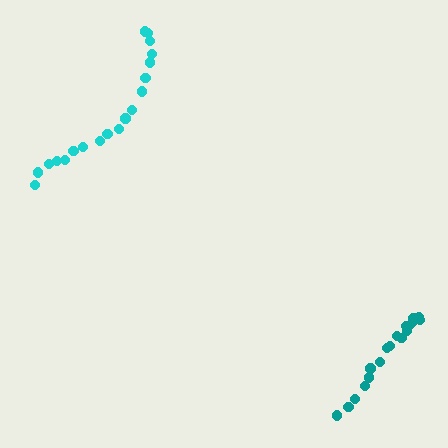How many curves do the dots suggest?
There are 2 distinct paths.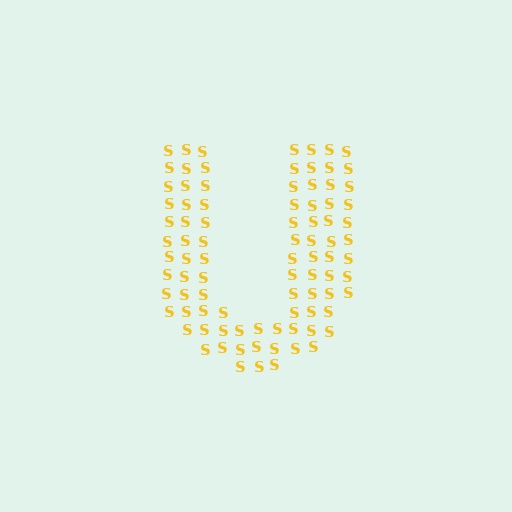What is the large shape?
The large shape is the letter U.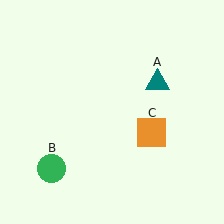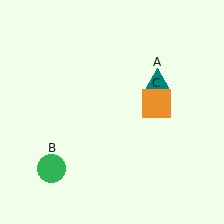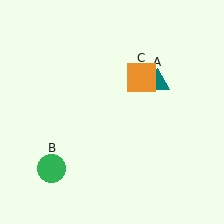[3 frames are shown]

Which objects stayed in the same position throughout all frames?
Teal triangle (object A) and green circle (object B) remained stationary.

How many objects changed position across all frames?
1 object changed position: orange square (object C).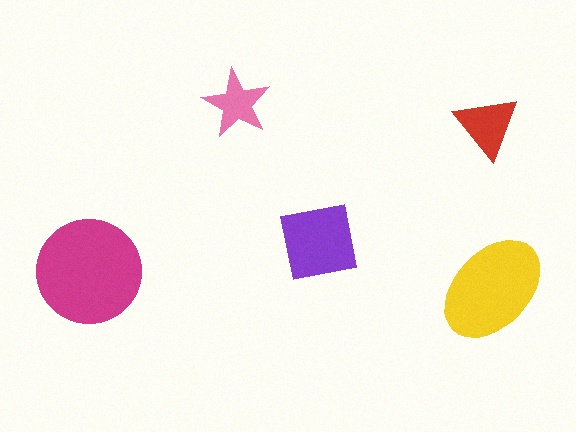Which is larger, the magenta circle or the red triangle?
The magenta circle.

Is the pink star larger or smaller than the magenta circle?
Smaller.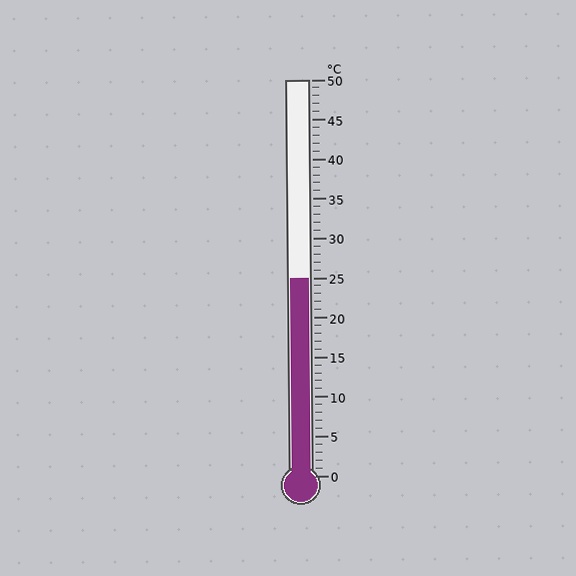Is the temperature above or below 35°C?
The temperature is below 35°C.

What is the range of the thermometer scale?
The thermometer scale ranges from 0°C to 50°C.